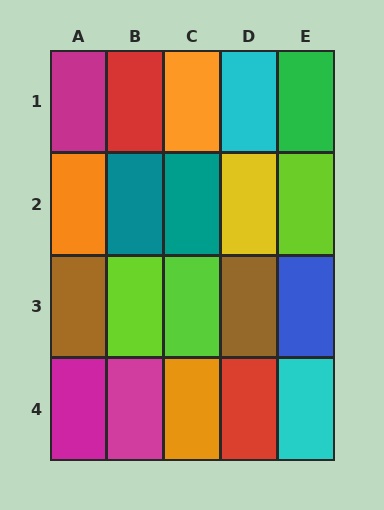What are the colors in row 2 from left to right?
Orange, teal, teal, yellow, lime.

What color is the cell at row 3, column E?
Blue.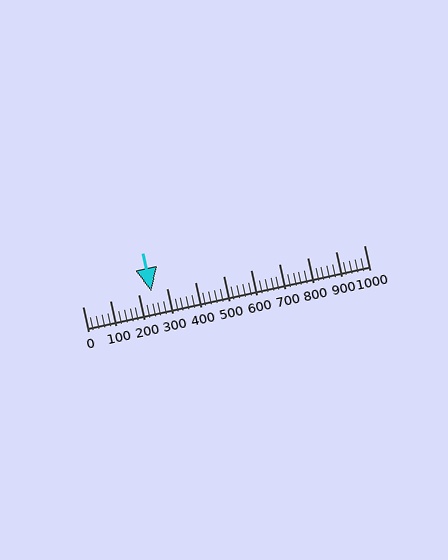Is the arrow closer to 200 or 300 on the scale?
The arrow is closer to 200.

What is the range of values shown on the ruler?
The ruler shows values from 0 to 1000.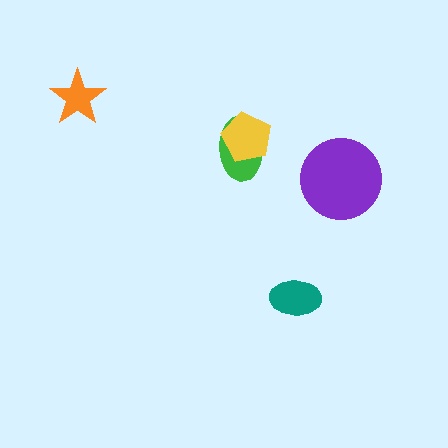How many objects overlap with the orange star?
0 objects overlap with the orange star.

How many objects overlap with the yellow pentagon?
1 object overlaps with the yellow pentagon.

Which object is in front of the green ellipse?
The yellow pentagon is in front of the green ellipse.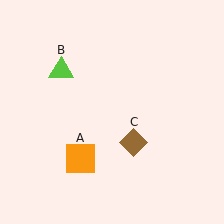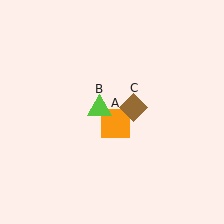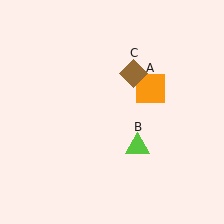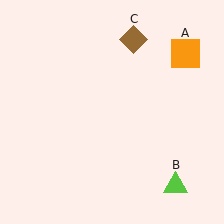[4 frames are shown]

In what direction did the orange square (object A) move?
The orange square (object A) moved up and to the right.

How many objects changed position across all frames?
3 objects changed position: orange square (object A), lime triangle (object B), brown diamond (object C).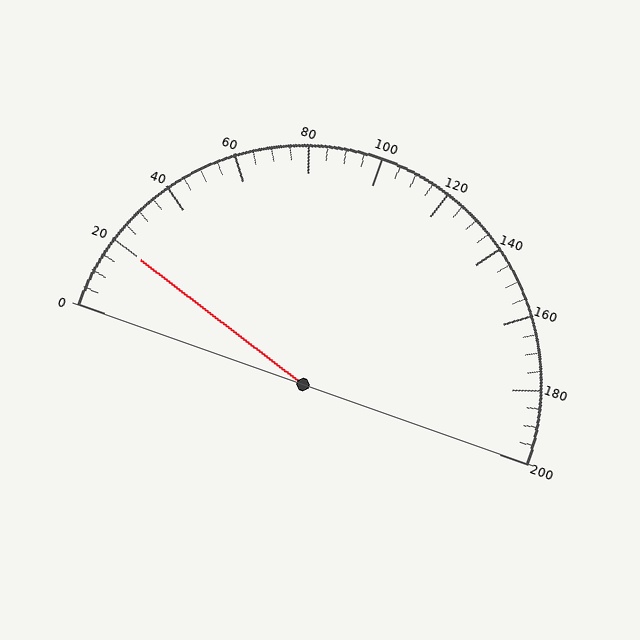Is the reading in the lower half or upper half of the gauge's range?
The reading is in the lower half of the range (0 to 200).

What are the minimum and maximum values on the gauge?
The gauge ranges from 0 to 200.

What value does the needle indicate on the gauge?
The needle indicates approximately 20.